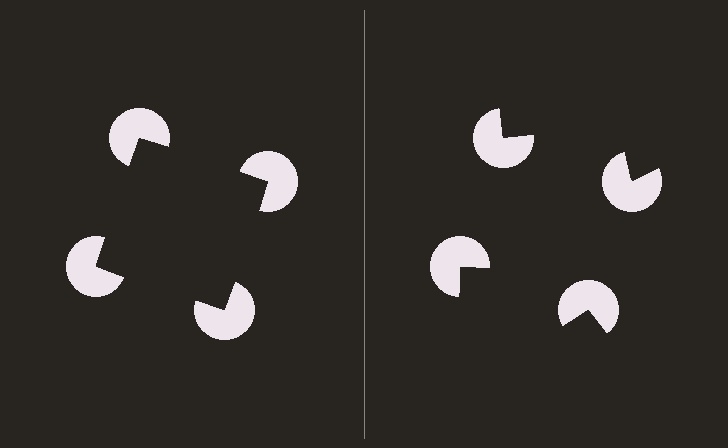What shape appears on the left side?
An illusory square.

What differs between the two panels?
The pac-man discs are positioned identically on both sides; only the wedge orientations differ. On the left they align to a square; on the right they are misaligned.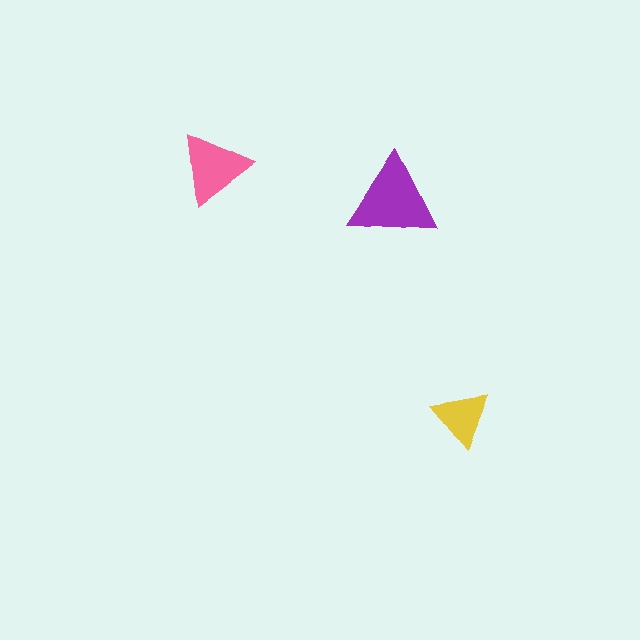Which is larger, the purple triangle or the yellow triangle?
The purple one.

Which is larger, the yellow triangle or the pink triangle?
The pink one.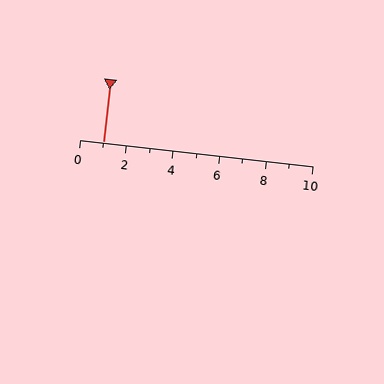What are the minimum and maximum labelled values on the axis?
The axis runs from 0 to 10.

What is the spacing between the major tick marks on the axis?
The major ticks are spaced 2 apart.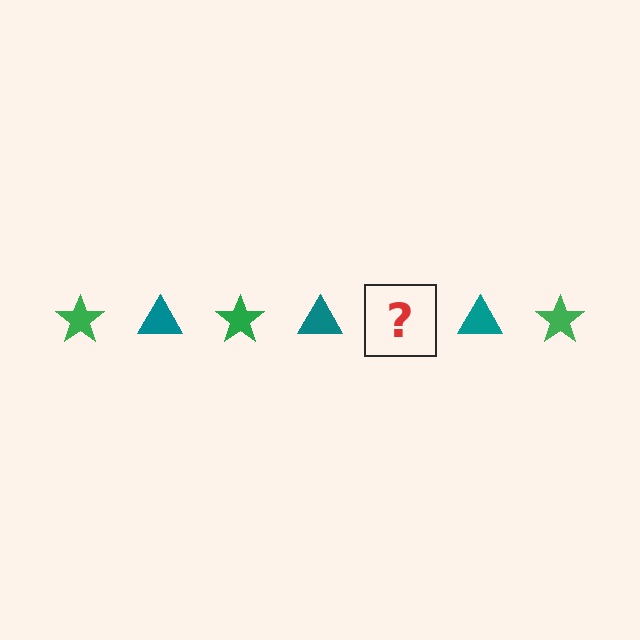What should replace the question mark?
The question mark should be replaced with a green star.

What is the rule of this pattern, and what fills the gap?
The rule is that the pattern alternates between green star and teal triangle. The gap should be filled with a green star.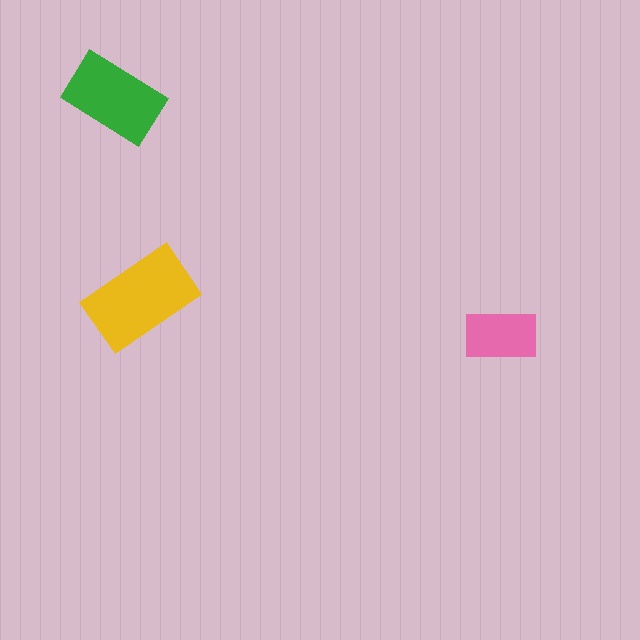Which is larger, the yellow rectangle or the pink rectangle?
The yellow one.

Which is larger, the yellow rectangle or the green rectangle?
The yellow one.